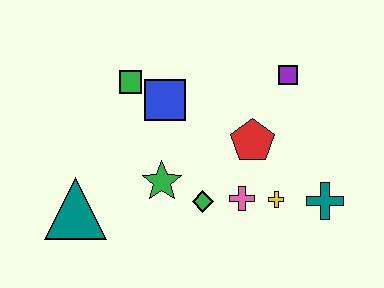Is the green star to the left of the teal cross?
Yes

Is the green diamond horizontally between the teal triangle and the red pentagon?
Yes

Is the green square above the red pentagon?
Yes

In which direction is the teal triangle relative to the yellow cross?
The teal triangle is to the left of the yellow cross.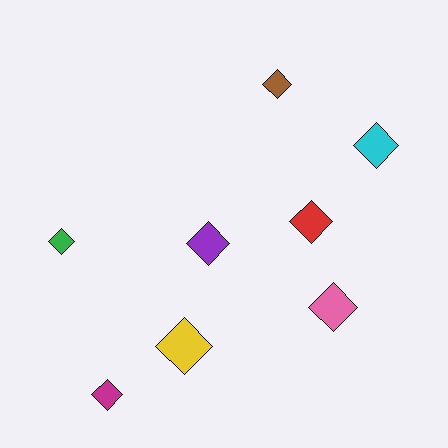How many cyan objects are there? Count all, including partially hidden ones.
There is 1 cyan object.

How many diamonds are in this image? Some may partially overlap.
There are 8 diamonds.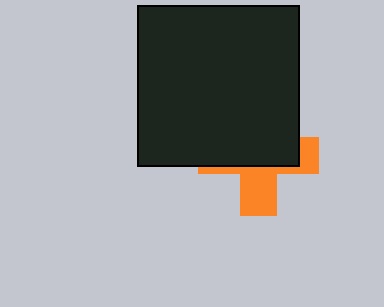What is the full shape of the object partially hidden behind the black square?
The partially hidden object is an orange cross.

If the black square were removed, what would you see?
You would see the complete orange cross.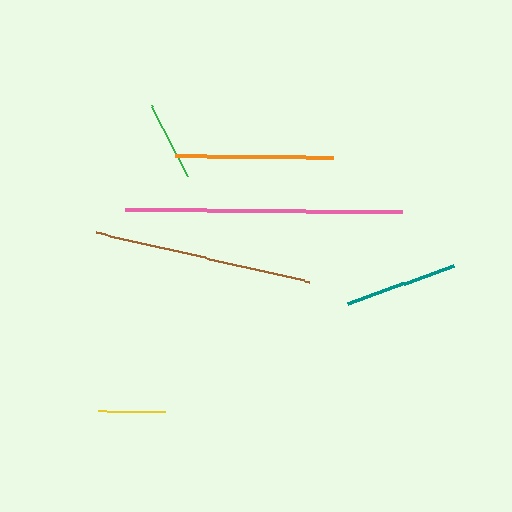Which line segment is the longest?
The pink line is the longest at approximately 277 pixels.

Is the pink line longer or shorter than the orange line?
The pink line is longer than the orange line.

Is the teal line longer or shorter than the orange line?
The orange line is longer than the teal line.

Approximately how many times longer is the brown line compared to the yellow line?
The brown line is approximately 3.3 times the length of the yellow line.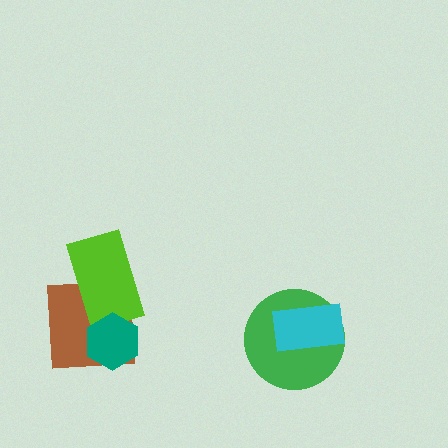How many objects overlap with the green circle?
1 object overlaps with the green circle.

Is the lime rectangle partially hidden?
Yes, it is partially covered by another shape.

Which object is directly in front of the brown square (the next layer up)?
The lime rectangle is directly in front of the brown square.